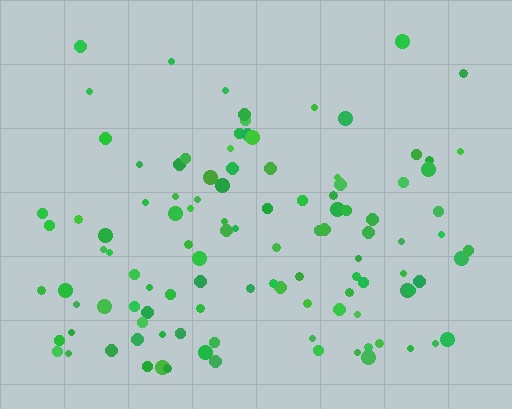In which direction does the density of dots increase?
From top to bottom, with the bottom side densest.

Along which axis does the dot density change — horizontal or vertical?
Vertical.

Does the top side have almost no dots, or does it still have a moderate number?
Still a moderate number, just noticeably fewer than the bottom.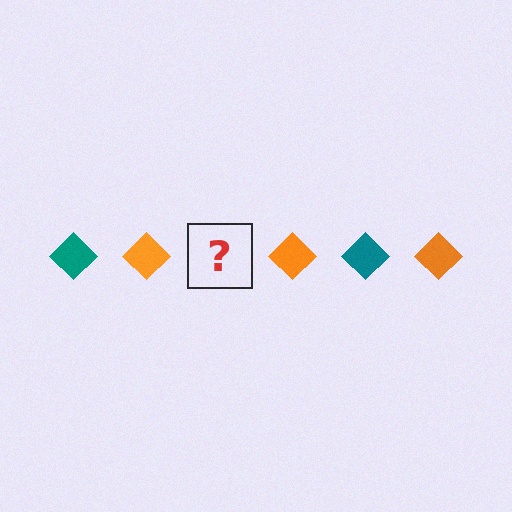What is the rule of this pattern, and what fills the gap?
The rule is that the pattern cycles through teal, orange diamonds. The gap should be filled with a teal diamond.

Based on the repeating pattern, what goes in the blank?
The blank should be a teal diamond.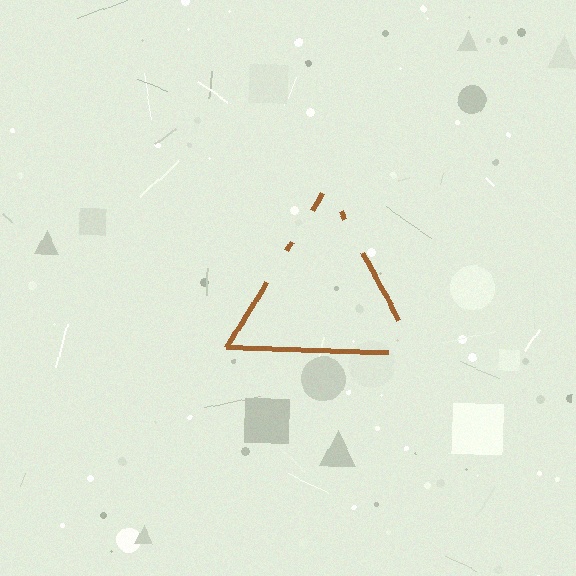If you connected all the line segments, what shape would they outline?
They would outline a triangle.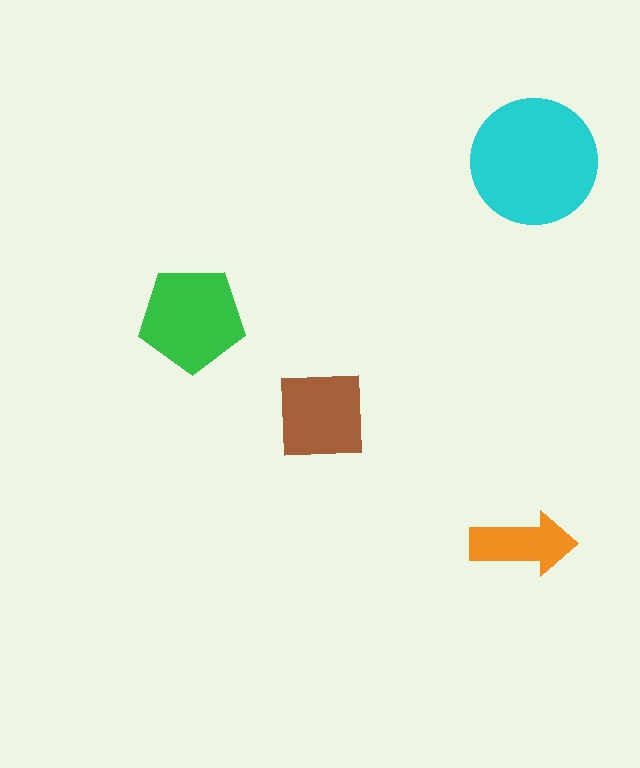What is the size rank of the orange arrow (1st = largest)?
4th.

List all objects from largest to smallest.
The cyan circle, the green pentagon, the brown square, the orange arrow.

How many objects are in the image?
There are 4 objects in the image.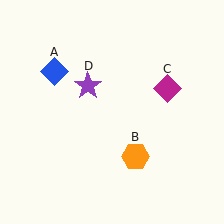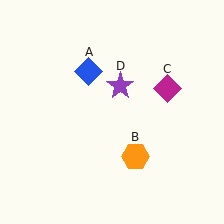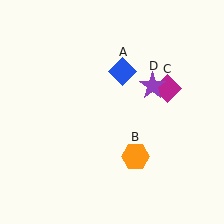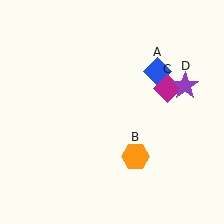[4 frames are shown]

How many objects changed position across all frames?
2 objects changed position: blue diamond (object A), purple star (object D).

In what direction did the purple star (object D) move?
The purple star (object D) moved right.